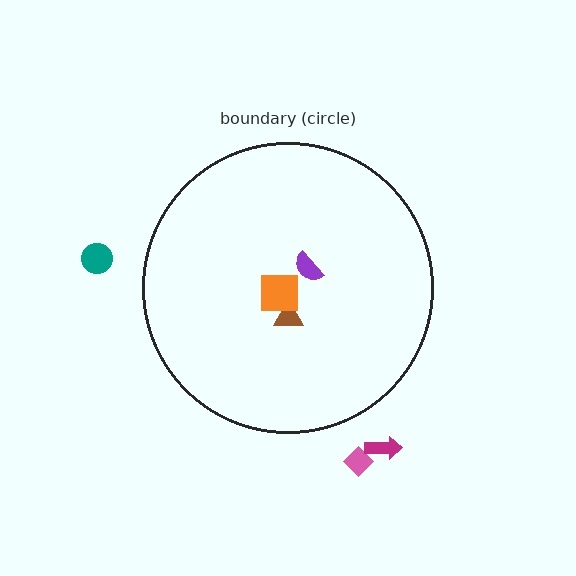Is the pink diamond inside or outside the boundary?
Outside.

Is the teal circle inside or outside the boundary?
Outside.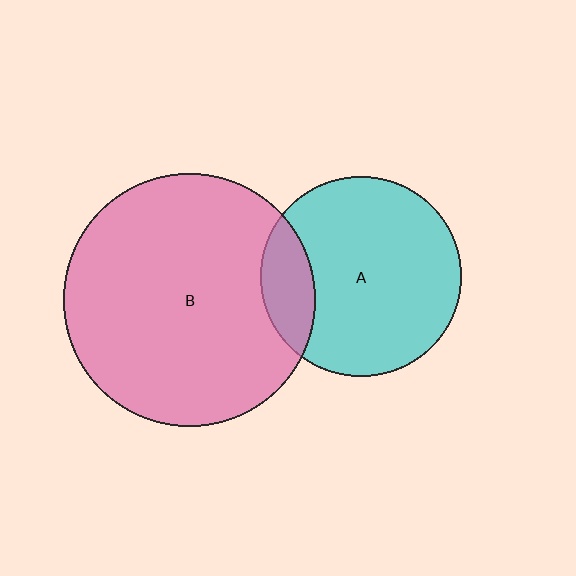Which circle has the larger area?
Circle B (pink).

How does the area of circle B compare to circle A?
Approximately 1.6 times.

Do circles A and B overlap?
Yes.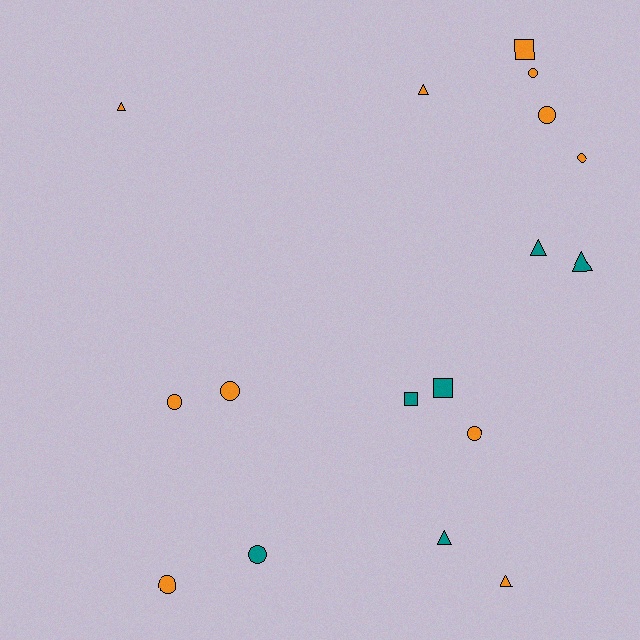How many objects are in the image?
There are 17 objects.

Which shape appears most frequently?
Circle, with 8 objects.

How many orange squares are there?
There is 1 orange square.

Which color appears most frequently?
Orange, with 11 objects.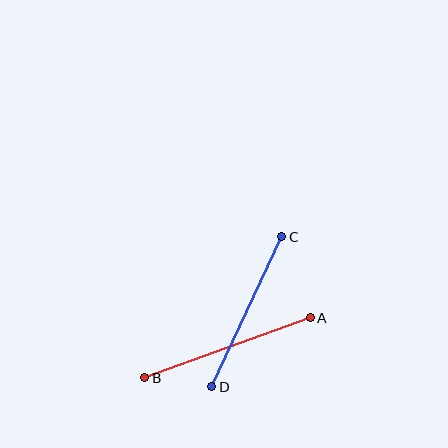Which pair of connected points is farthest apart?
Points A and B are farthest apart.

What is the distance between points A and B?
The distance is approximately 176 pixels.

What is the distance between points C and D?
The distance is approximately 165 pixels.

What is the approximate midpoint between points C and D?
The midpoint is at approximately (247, 312) pixels.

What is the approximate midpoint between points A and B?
The midpoint is at approximately (228, 348) pixels.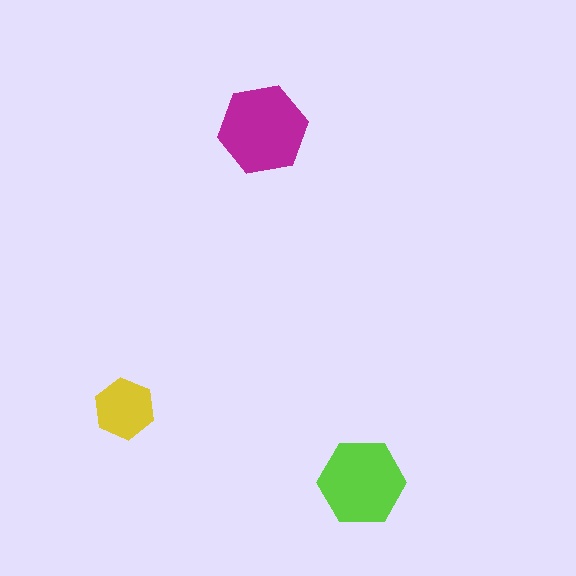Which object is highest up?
The magenta hexagon is topmost.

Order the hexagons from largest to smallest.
the magenta one, the lime one, the yellow one.